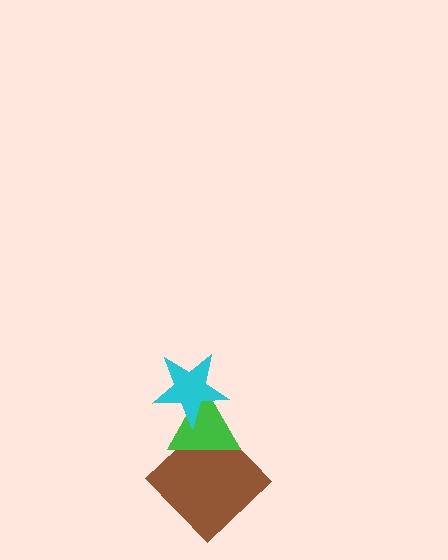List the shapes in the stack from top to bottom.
From top to bottom: the cyan star, the green triangle, the brown diamond.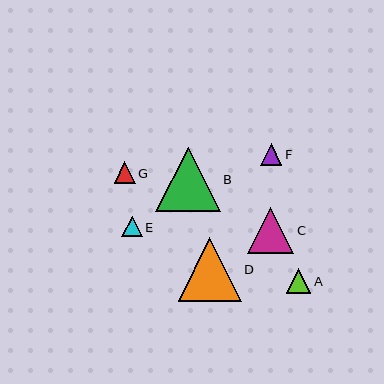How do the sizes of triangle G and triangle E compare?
Triangle G and triangle E are approximately the same size.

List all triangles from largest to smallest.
From largest to smallest: B, D, C, A, F, G, E.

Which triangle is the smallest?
Triangle E is the smallest with a size of approximately 21 pixels.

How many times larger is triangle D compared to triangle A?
Triangle D is approximately 2.6 times the size of triangle A.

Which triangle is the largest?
Triangle B is the largest with a size of approximately 64 pixels.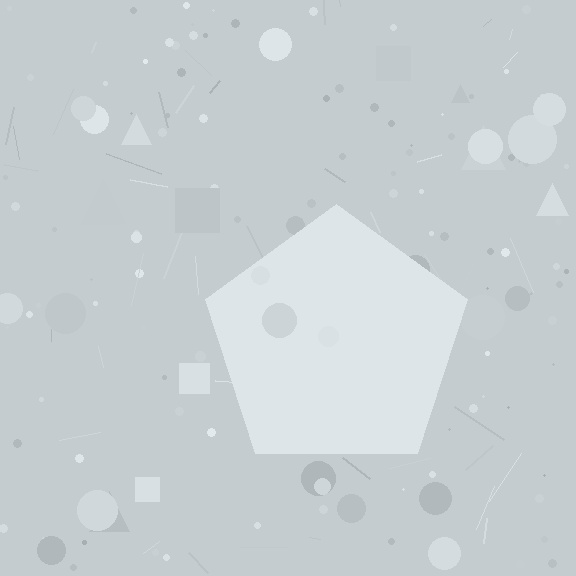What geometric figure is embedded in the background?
A pentagon is embedded in the background.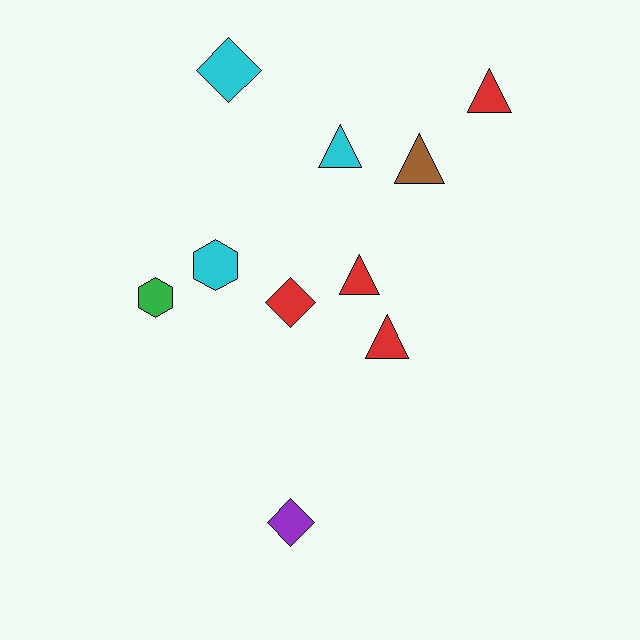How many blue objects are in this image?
There are no blue objects.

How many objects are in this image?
There are 10 objects.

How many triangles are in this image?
There are 5 triangles.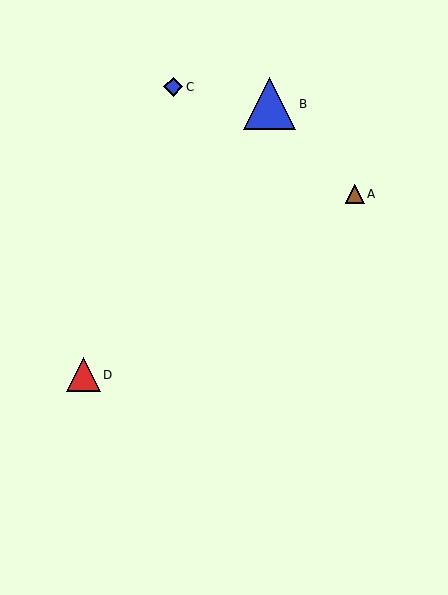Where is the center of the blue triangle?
The center of the blue triangle is at (270, 104).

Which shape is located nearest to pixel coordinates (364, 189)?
The brown triangle (labeled A) at (355, 194) is nearest to that location.